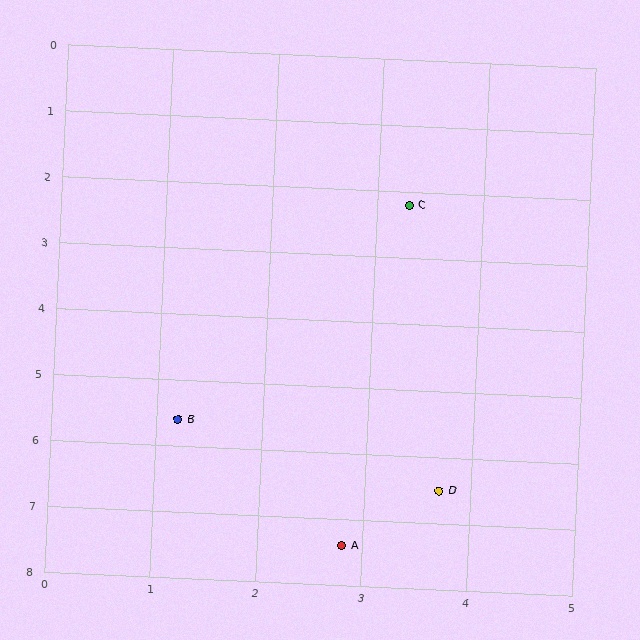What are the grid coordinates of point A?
Point A is at approximately (2.8, 7.4).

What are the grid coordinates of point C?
Point C is at approximately (3.3, 2.2).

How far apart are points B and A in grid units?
Points B and A are about 2.4 grid units apart.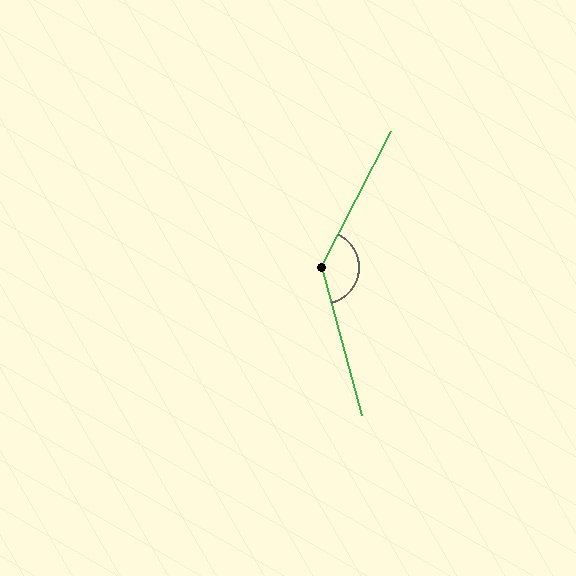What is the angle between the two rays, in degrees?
Approximately 138 degrees.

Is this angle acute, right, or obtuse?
It is obtuse.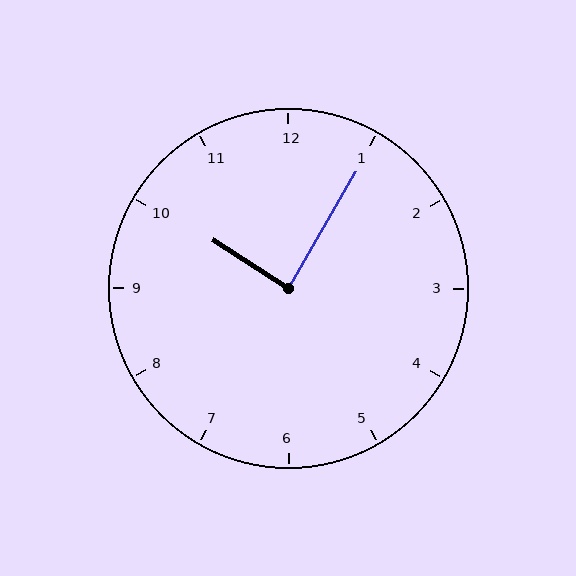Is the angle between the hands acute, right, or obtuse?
It is right.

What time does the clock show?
10:05.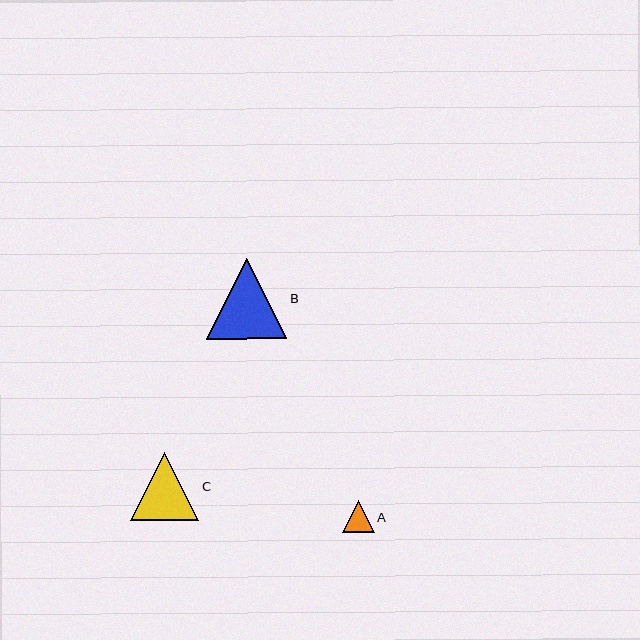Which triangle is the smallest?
Triangle A is the smallest with a size of approximately 32 pixels.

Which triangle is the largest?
Triangle B is the largest with a size of approximately 81 pixels.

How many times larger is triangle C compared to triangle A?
Triangle C is approximately 2.1 times the size of triangle A.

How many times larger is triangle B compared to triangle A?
Triangle B is approximately 2.5 times the size of triangle A.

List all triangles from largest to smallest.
From largest to smallest: B, C, A.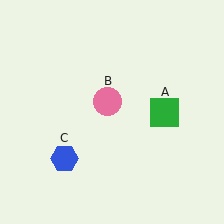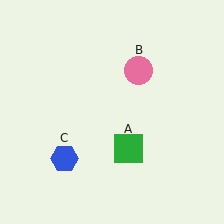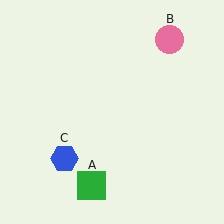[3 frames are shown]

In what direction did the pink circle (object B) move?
The pink circle (object B) moved up and to the right.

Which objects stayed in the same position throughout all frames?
Blue hexagon (object C) remained stationary.